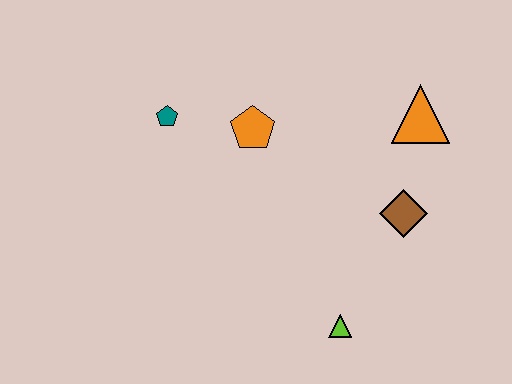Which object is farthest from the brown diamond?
The teal pentagon is farthest from the brown diamond.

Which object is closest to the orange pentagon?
The teal pentagon is closest to the orange pentagon.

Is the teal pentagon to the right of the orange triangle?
No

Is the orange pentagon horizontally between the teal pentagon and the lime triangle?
Yes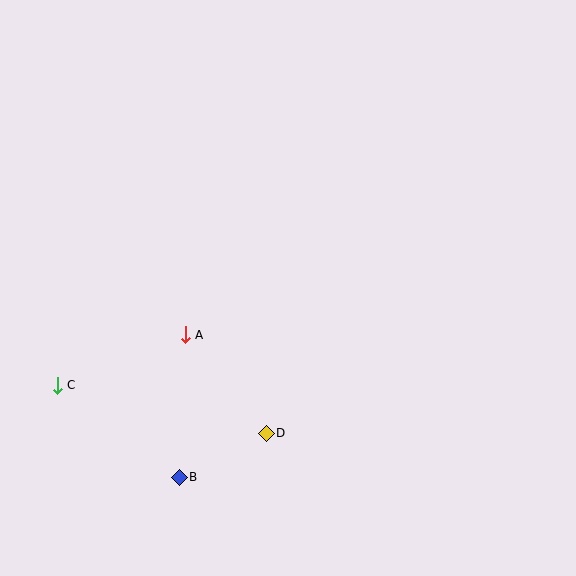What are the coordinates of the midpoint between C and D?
The midpoint between C and D is at (162, 409).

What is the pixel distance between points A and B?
The distance between A and B is 143 pixels.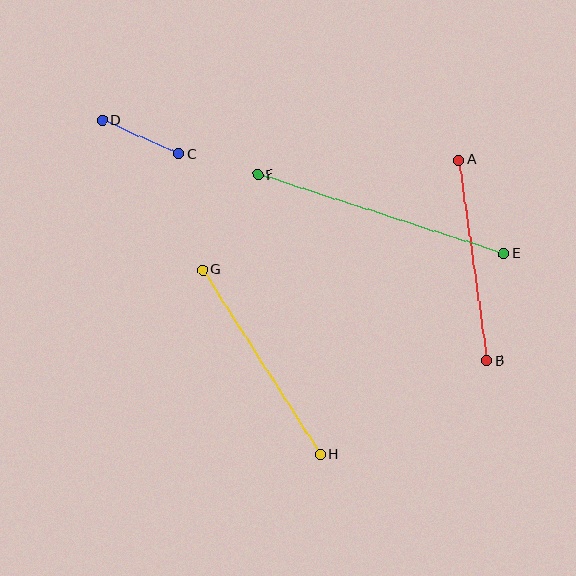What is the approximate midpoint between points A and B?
The midpoint is at approximately (473, 260) pixels.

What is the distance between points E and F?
The distance is approximately 258 pixels.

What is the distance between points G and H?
The distance is approximately 219 pixels.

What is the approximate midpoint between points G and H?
The midpoint is at approximately (262, 362) pixels.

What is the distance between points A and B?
The distance is approximately 203 pixels.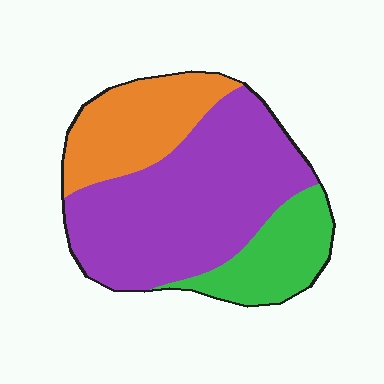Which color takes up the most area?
Purple, at roughly 55%.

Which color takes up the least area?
Green, at roughly 20%.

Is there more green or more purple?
Purple.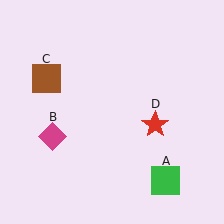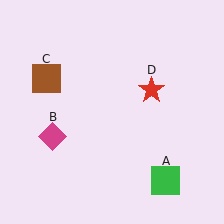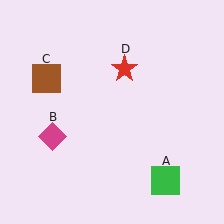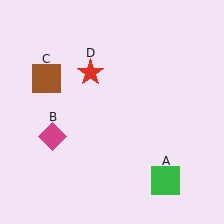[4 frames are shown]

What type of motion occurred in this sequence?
The red star (object D) rotated counterclockwise around the center of the scene.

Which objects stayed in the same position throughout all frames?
Green square (object A) and magenta diamond (object B) and brown square (object C) remained stationary.